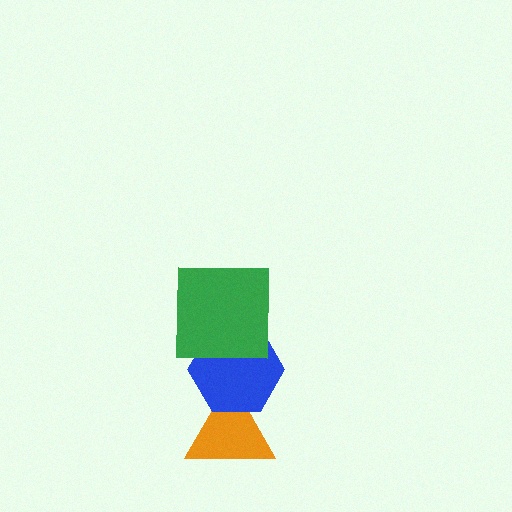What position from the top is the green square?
The green square is 1st from the top.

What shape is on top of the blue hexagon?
The green square is on top of the blue hexagon.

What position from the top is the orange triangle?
The orange triangle is 3rd from the top.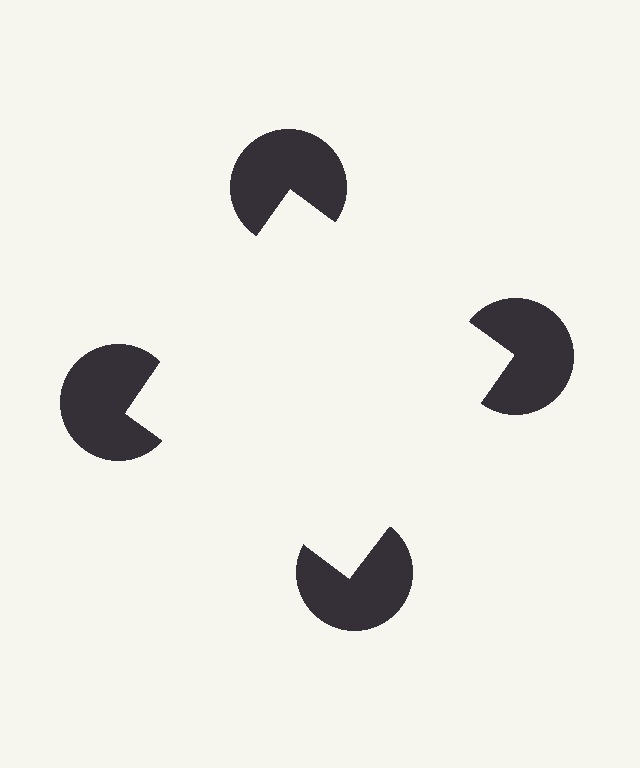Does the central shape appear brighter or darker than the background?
It typically appears slightly brighter than the background, even though no actual brightness change is drawn.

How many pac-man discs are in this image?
There are 4 — one at each vertex of the illusory square.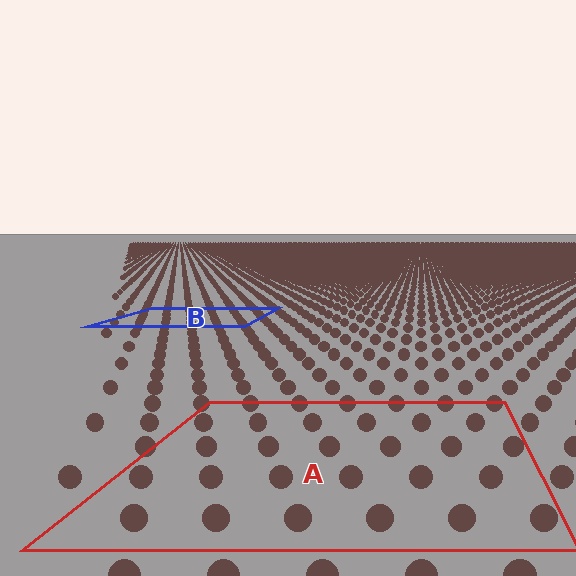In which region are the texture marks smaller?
The texture marks are smaller in region B, because it is farther away.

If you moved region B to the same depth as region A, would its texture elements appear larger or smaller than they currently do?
They would appear larger. At a closer depth, the same texture elements are projected at a bigger on-screen size.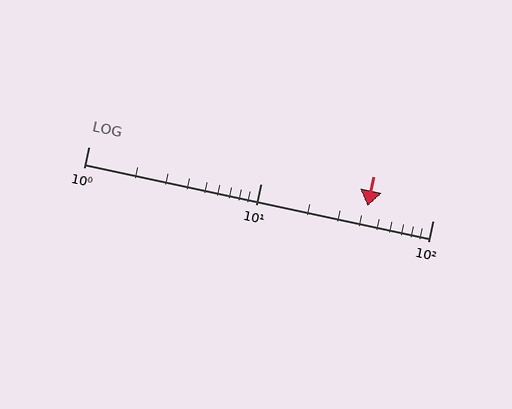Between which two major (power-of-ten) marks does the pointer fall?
The pointer is between 10 and 100.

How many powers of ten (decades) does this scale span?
The scale spans 2 decades, from 1 to 100.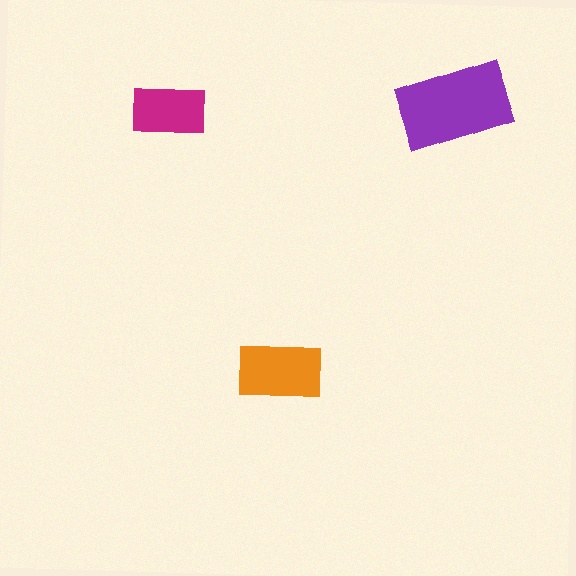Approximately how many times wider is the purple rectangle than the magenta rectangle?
About 1.5 times wider.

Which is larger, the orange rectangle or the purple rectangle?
The purple one.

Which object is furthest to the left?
The magenta rectangle is leftmost.